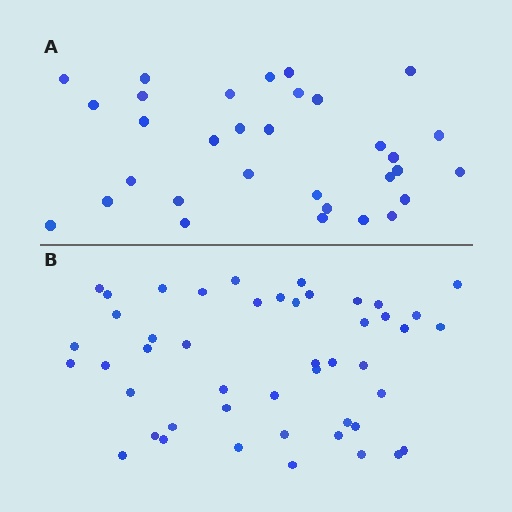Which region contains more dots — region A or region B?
Region B (the bottom region) has more dots.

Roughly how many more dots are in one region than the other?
Region B has approximately 15 more dots than region A.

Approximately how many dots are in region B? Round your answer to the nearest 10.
About 50 dots. (The exact count is 47, which rounds to 50.)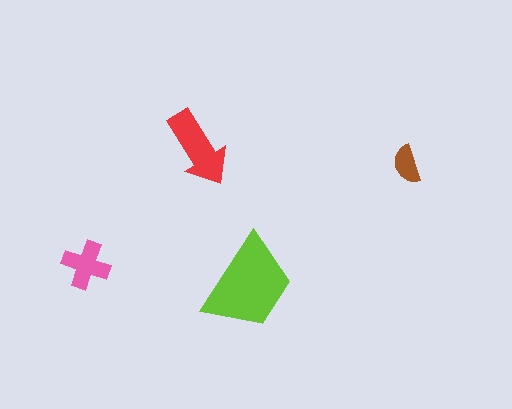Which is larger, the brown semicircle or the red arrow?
The red arrow.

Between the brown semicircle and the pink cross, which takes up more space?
The pink cross.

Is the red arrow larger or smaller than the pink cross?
Larger.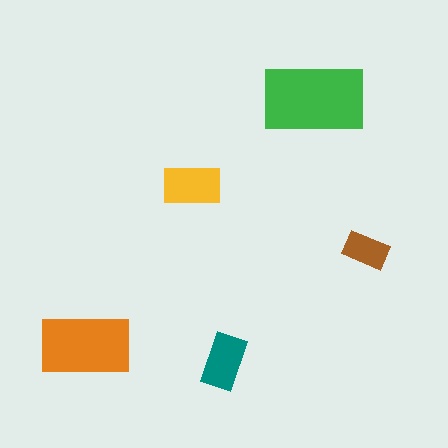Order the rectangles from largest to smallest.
the green one, the orange one, the yellow one, the teal one, the brown one.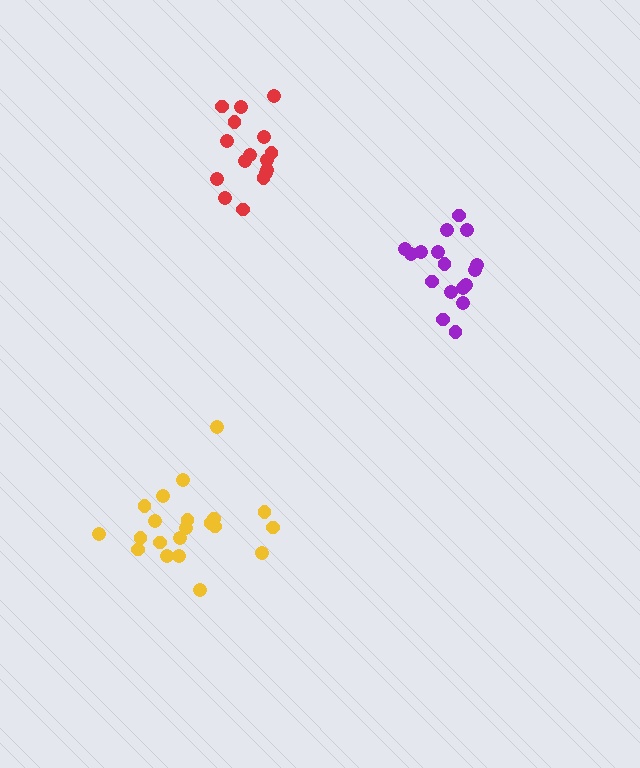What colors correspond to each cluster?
The clusters are colored: yellow, purple, red.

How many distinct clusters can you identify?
There are 3 distinct clusters.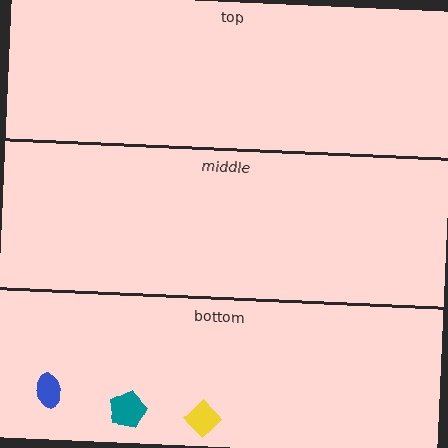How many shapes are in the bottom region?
3.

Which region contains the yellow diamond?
The bottom region.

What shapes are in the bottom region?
The yellow diamond, the blue ellipse, the teal pentagon.